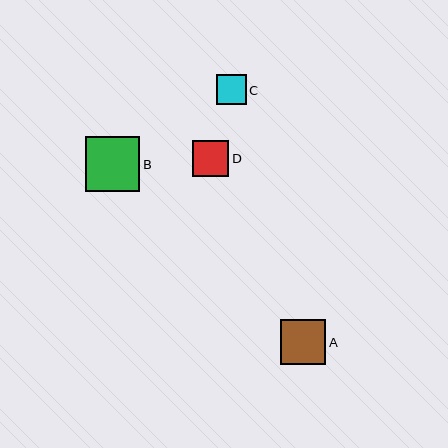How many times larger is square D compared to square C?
Square D is approximately 1.2 times the size of square C.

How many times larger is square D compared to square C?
Square D is approximately 1.2 times the size of square C.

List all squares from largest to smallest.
From largest to smallest: B, A, D, C.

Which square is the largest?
Square B is the largest with a size of approximately 55 pixels.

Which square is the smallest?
Square C is the smallest with a size of approximately 29 pixels.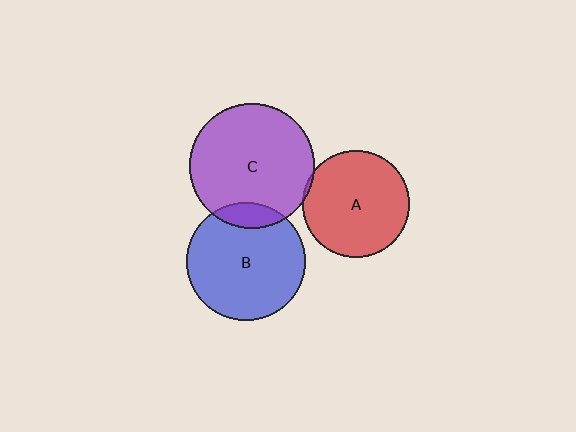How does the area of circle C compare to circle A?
Approximately 1.4 times.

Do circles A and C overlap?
Yes.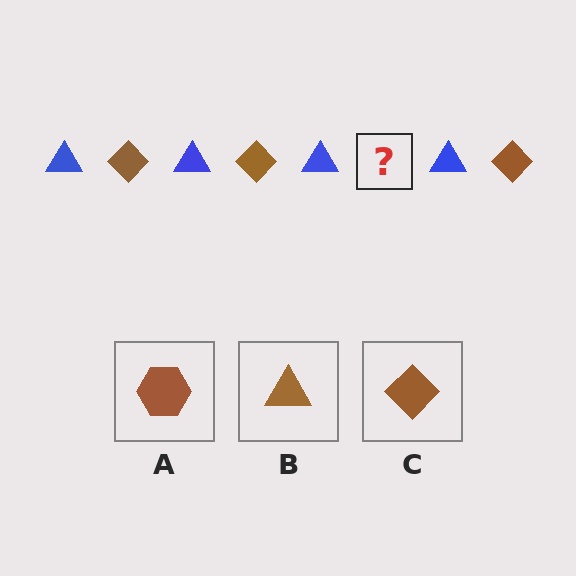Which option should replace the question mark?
Option C.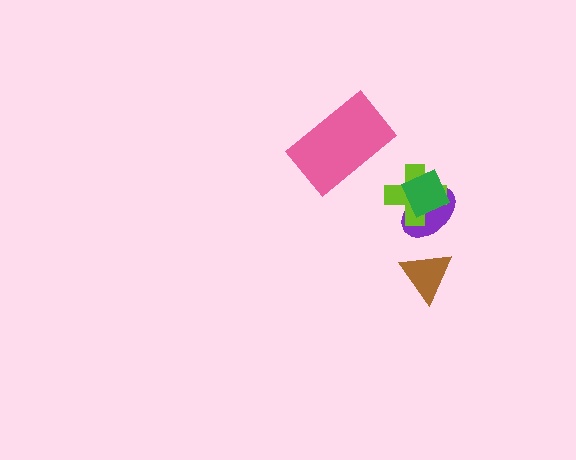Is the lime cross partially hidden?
Yes, it is partially covered by another shape.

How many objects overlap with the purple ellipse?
2 objects overlap with the purple ellipse.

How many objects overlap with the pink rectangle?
0 objects overlap with the pink rectangle.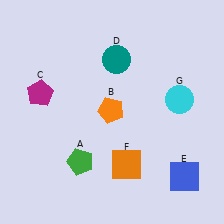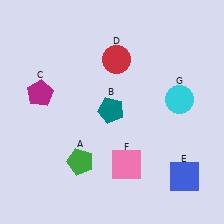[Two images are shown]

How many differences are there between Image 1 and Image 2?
There are 3 differences between the two images.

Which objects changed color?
B changed from orange to teal. D changed from teal to red. F changed from orange to pink.